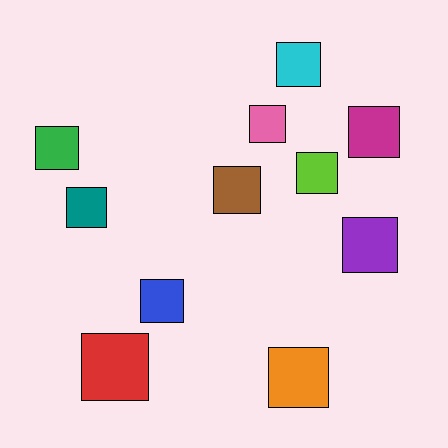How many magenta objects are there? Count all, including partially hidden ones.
There is 1 magenta object.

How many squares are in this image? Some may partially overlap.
There are 11 squares.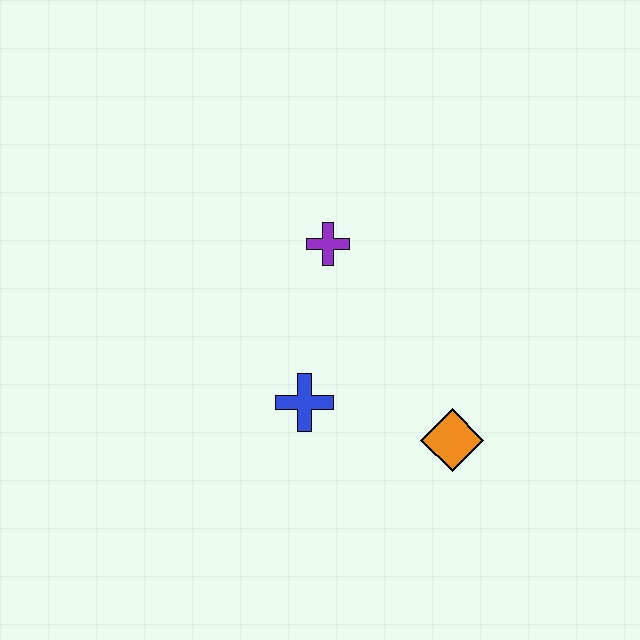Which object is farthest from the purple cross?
The orange diamond is farthest from the purple cross.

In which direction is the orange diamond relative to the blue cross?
The orange diamond is to the right of the blue cross.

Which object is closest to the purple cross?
The blue cross is closest to the purple cross.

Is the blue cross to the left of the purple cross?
Yes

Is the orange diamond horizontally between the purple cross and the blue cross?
No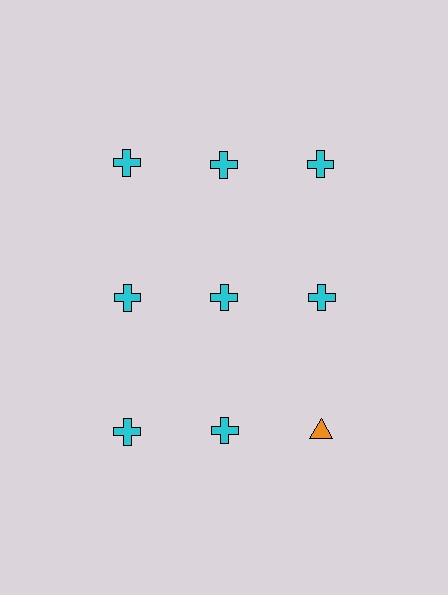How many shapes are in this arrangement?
There are 9 shapes arranged in a grid pattern.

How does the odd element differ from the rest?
It differs in both color (orange instead of cyan) and shape (triangle instead of cross).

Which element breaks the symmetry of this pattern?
The orange triangle in the third row, center column breaks the symmetry. All other shapes are cyan crosses.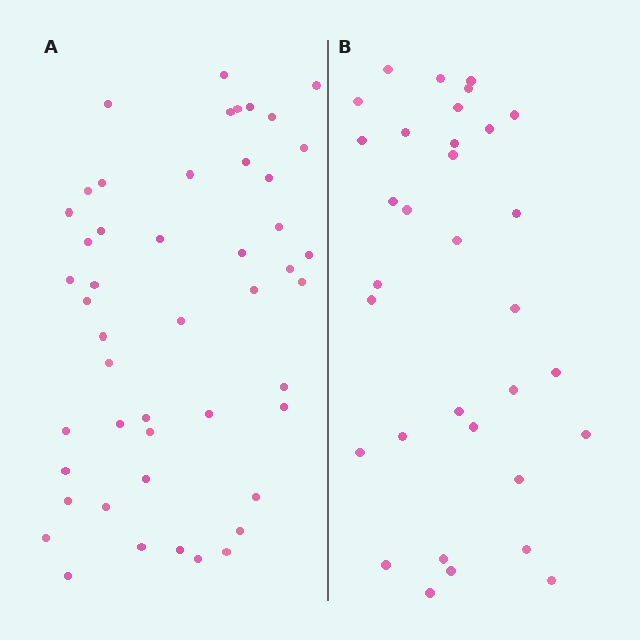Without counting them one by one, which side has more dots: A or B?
Region A (the left region) has more dots.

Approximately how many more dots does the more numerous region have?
Region A has approximately 15 more dots than region B.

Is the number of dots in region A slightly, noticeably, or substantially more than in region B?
Region A has substantially more. The ratio is roughly 1.5 to 1.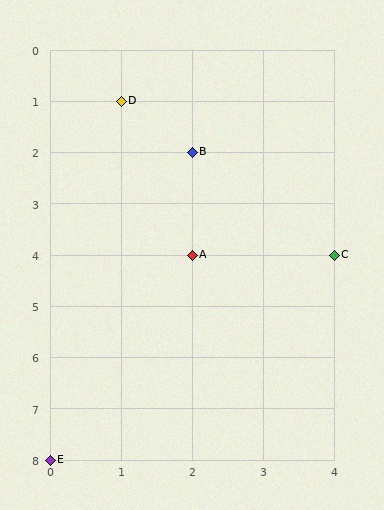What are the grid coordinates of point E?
Point E is at grid coordinates (0, 8).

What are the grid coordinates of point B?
Point B is at grid coordinates (2, 2).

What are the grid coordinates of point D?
Point D is at grid coordinates (1, 1).